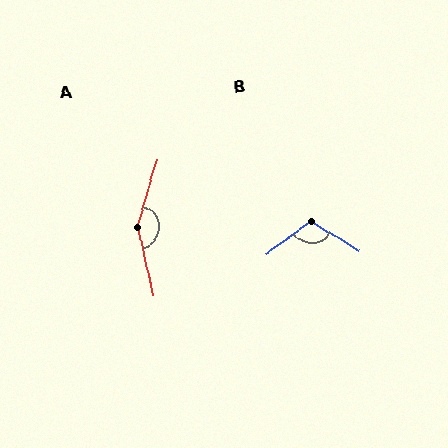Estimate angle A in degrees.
Approximately 150 degrees.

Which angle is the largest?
A, at approximately 150 degrees.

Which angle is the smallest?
B, at approximately 112 degrees.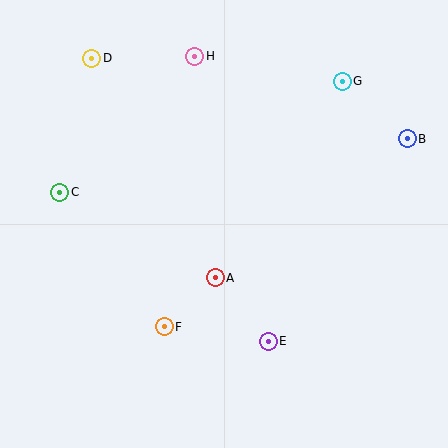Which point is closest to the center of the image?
Point A at (215, 278) is closest to the center.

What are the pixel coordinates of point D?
Point D is at (92, 58).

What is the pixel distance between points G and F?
The distance between G and F is 303 pixels.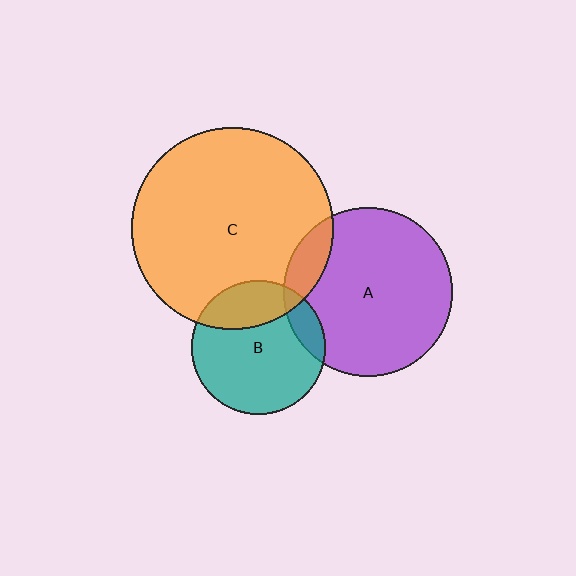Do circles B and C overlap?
Yes.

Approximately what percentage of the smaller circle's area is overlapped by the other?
Approximately 25%.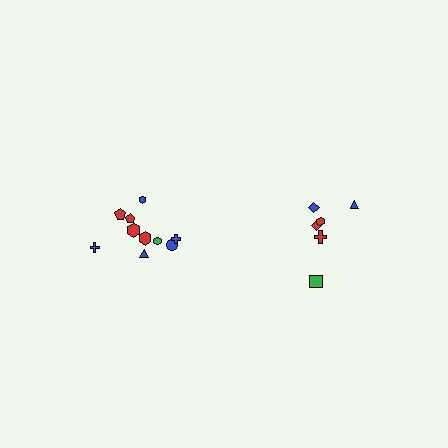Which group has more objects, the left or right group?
The left group.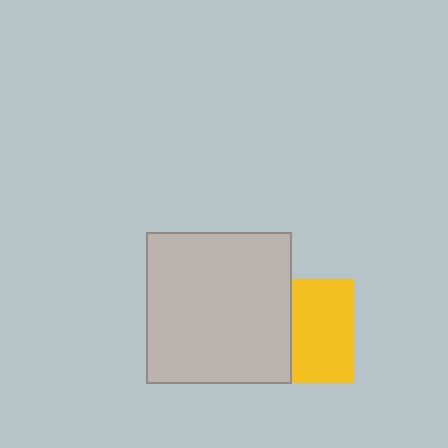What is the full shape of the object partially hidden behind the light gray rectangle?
The partially hidden object is a yellow square.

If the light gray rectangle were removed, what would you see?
You would see the complete yellow square.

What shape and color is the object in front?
The object in front is a light gray rectangle.